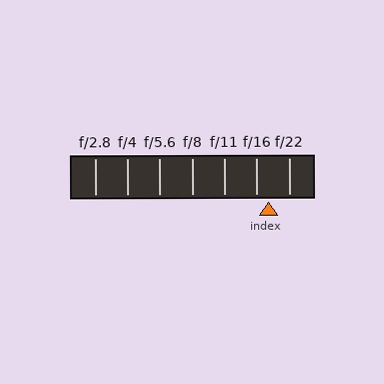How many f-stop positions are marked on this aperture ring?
There are 7 f-stop positions marked.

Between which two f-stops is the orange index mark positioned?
The index mark is between f/16 and f/22.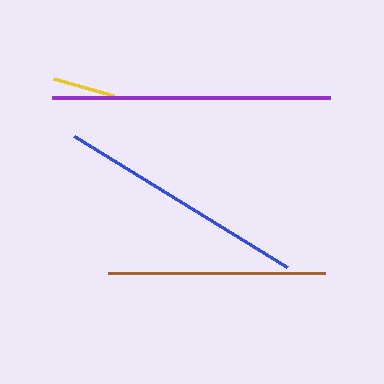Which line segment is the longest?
The purple line is the longest at approximately 278 pixels.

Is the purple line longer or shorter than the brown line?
The purple line is longer than the brown line.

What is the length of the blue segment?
The blue segment is approximately 250 pixels long.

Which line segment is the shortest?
The yellow line is the shortest at approximately 62 pixels.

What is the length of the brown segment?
The brown segment is approximately 217 pixels long.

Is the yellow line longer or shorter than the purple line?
The purple line is longer than the yellow line.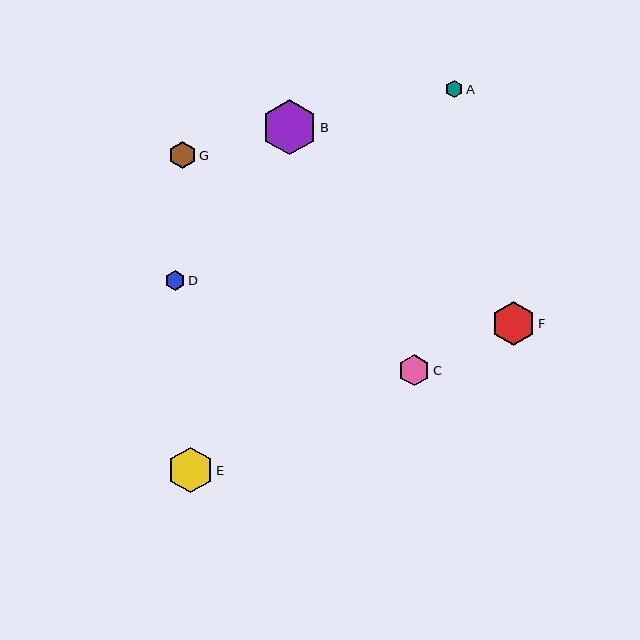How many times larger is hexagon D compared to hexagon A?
Hexagon D is approximately 1.2 times the size of hexagon A.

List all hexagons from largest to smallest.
From largest to smallest: B, E, F, C, G, D, A.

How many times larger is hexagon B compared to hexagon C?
Hexagon B is approximately 1.8 times the size of hexagon C.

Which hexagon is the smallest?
Hexagon A is the smallest with a size of approximately 17 pixels.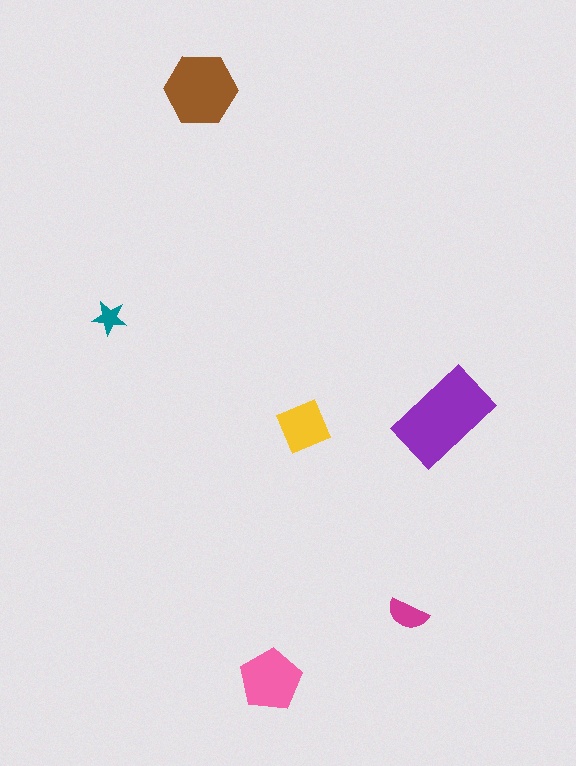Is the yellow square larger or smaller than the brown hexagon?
Smaller.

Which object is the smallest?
The teal star.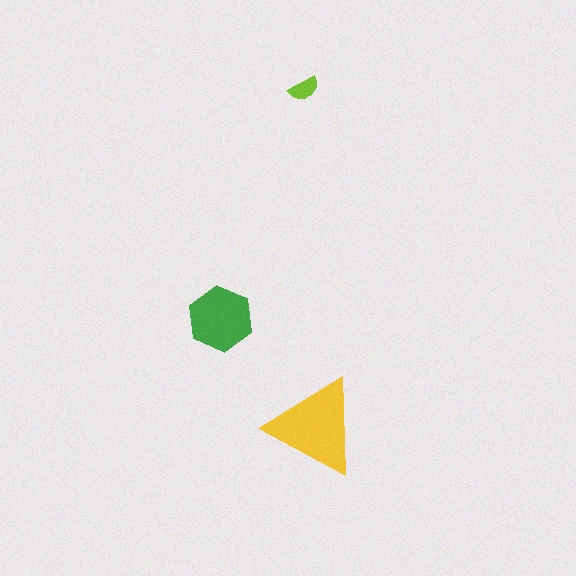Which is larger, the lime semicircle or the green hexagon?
The green hexagon.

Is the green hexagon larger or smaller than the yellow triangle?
Smaller.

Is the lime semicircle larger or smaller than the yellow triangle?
Smaller.